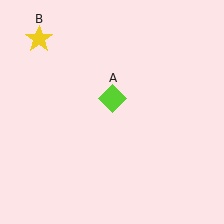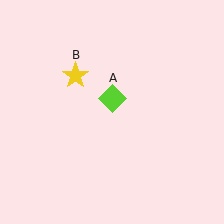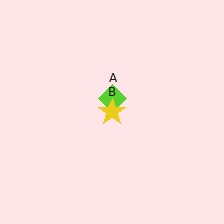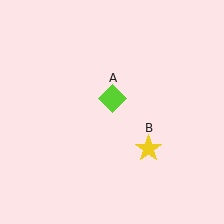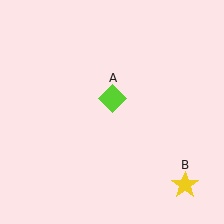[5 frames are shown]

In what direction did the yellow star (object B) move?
The yellow star (object B) moved down and to the right.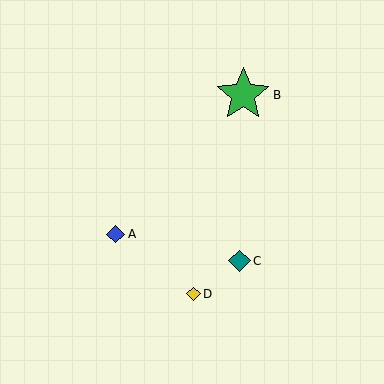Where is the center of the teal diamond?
The center of the teal diamond is at (239, 261).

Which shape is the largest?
The green star (labeled B) is the largest.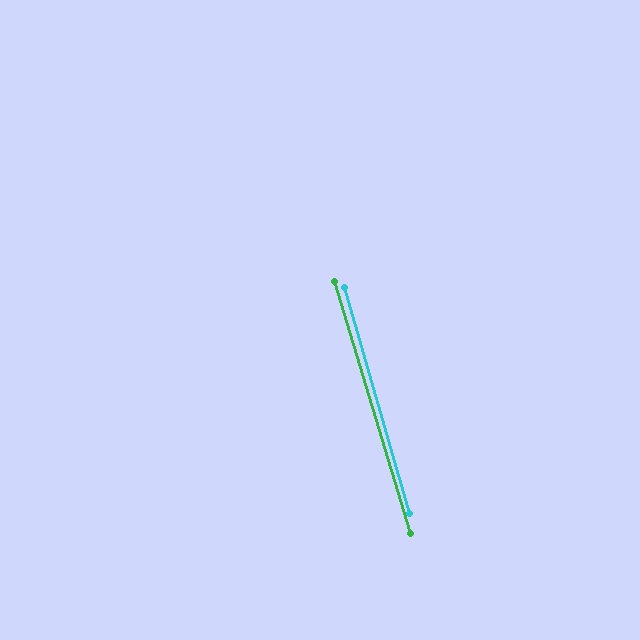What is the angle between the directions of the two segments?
Approximately 1 degree.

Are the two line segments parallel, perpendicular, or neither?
Parallel — their directions differ by only 0.8°.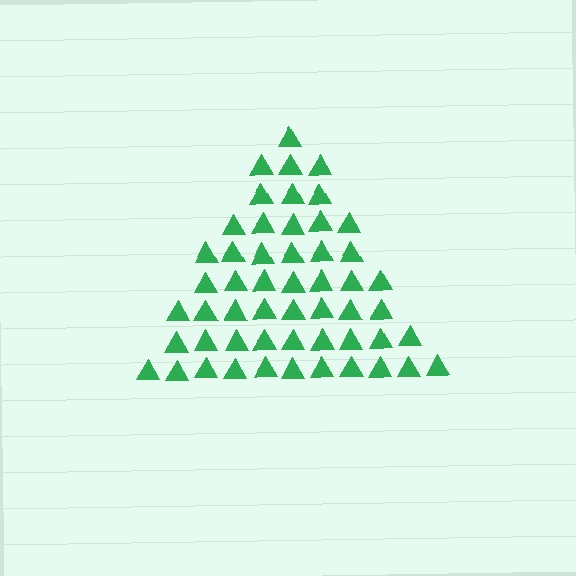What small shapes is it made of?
It is made of small triangles.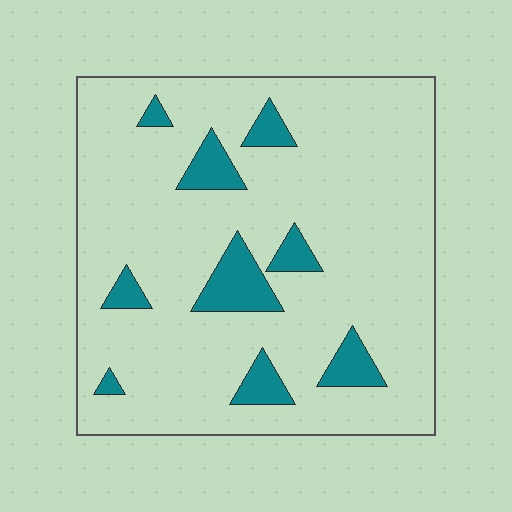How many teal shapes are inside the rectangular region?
9.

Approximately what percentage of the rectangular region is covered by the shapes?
Approximately 10%.